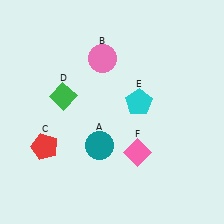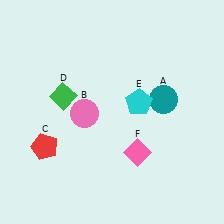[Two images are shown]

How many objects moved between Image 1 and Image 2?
2 objects moved between the two images.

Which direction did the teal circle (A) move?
The teal circle (A) moved right.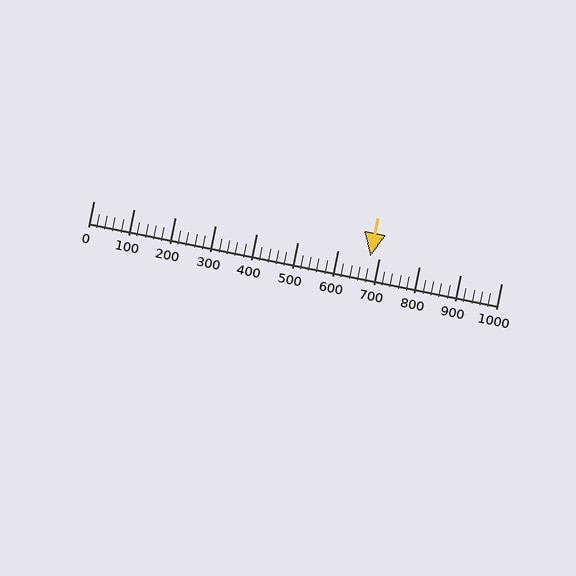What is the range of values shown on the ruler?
The ruler shows values from 0 to 1000.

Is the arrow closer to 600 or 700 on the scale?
The arrow is closer to 700.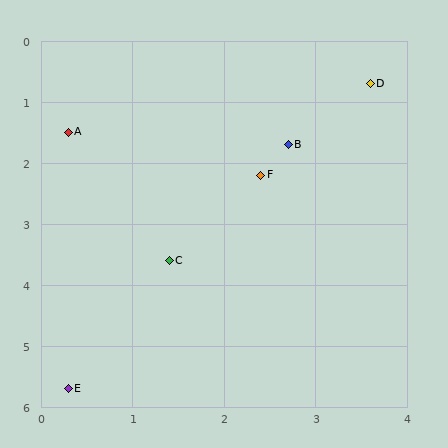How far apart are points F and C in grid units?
Points F and C are about 1.7 grid units apart.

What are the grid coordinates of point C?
Point C is at approximately (1.4, 3.6).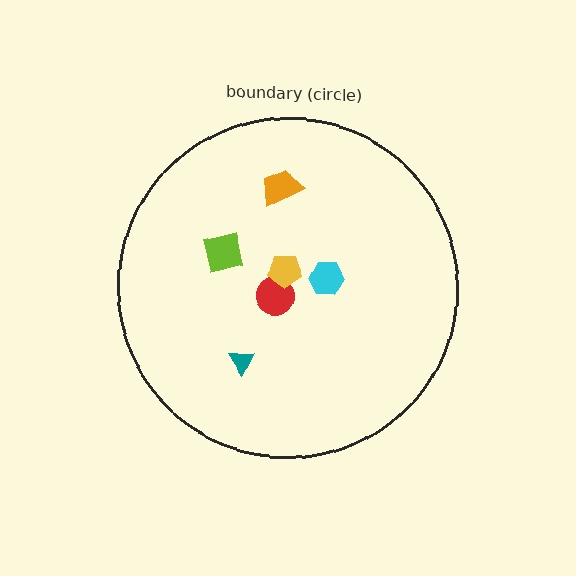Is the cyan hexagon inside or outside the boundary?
Inside.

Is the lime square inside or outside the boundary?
Inside.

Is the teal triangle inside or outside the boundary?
Inside.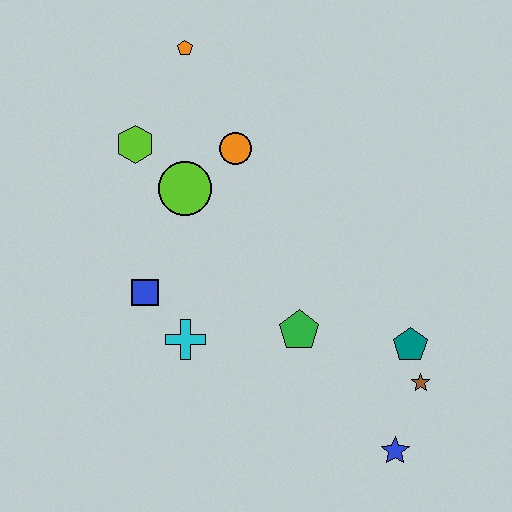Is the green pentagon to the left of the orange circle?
No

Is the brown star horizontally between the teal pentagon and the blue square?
No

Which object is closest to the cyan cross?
The blue square is closest to the cyan cross.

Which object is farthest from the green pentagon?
The orange pentagon is farthest from the green pentagon.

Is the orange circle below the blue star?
No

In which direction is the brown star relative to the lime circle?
The brown star is to the right of the lime circle.